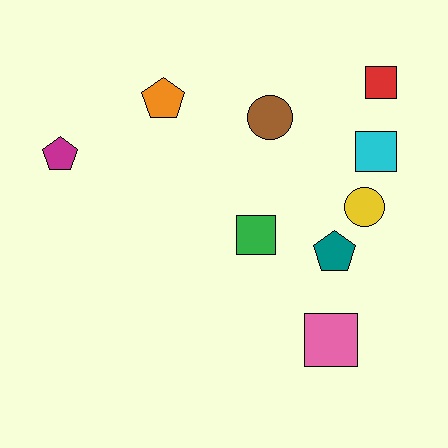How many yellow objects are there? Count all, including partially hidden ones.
There is 1 yellow object.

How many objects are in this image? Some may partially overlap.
There are 9 objects.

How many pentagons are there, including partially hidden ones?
There are 3 pentagons.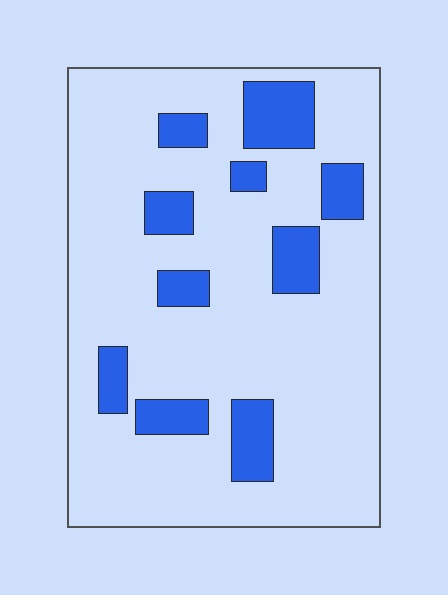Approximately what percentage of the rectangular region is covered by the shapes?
Approximately 20%.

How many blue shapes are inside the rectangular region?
10.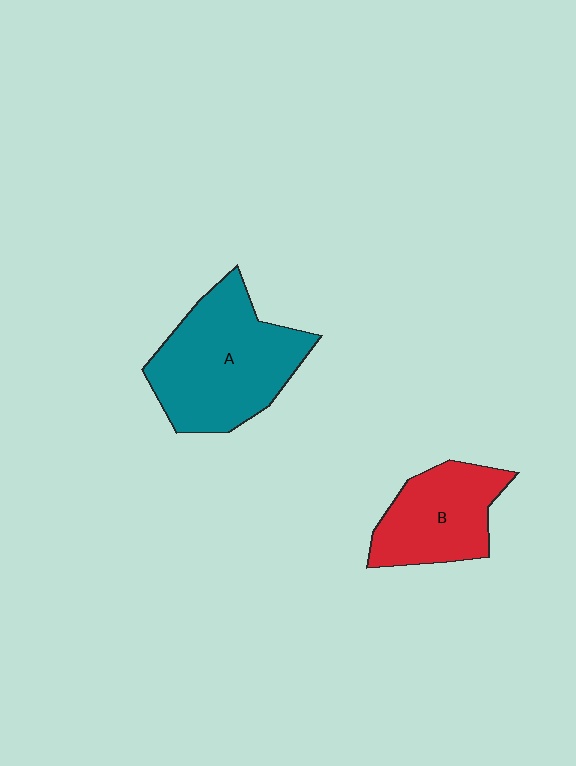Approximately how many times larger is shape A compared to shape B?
Approximately 1.5 times.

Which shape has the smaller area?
Shape B (red).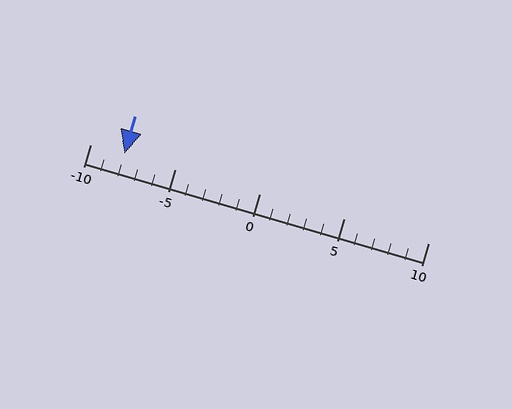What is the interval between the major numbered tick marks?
The major tick marks are spaced 5 units apart.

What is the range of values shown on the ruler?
The ruler shows values from -10 to 10.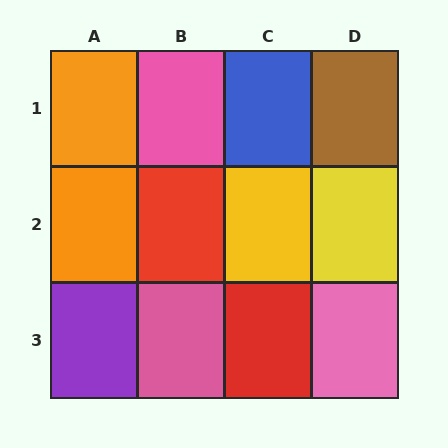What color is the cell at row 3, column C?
Red.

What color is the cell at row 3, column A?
Purple.